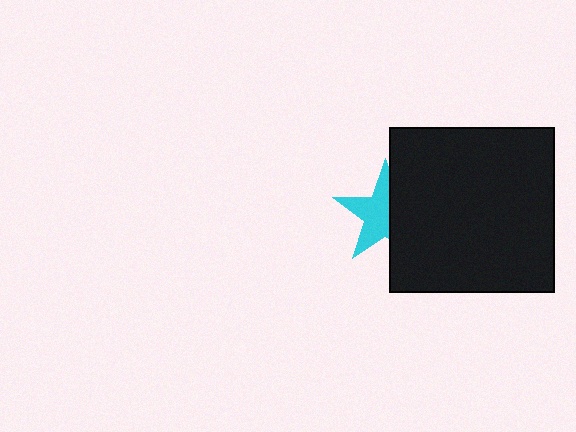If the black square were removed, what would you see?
You would see the complete cyan star.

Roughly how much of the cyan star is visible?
About half of it is visible (roughly 59%).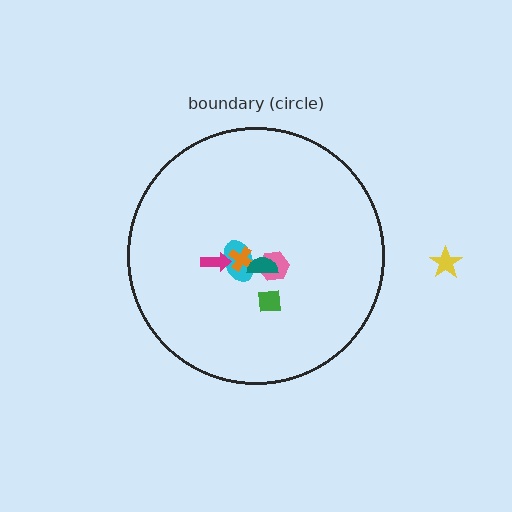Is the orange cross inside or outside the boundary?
Inside.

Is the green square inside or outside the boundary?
Inside.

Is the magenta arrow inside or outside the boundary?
Inside.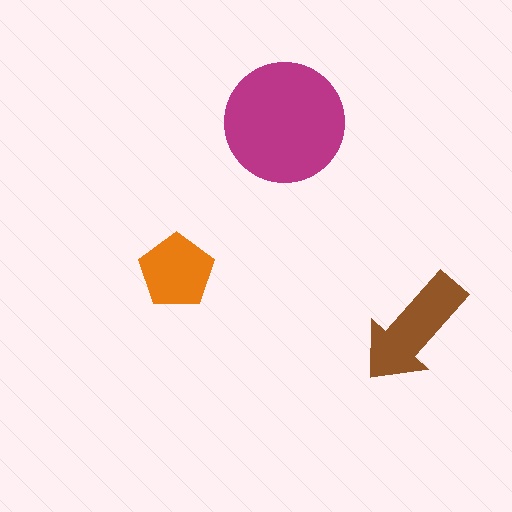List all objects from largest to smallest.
The magenta circle, the brown arrow, the orange pentagon.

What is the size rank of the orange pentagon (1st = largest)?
3rd.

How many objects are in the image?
There are 3 objects in the image.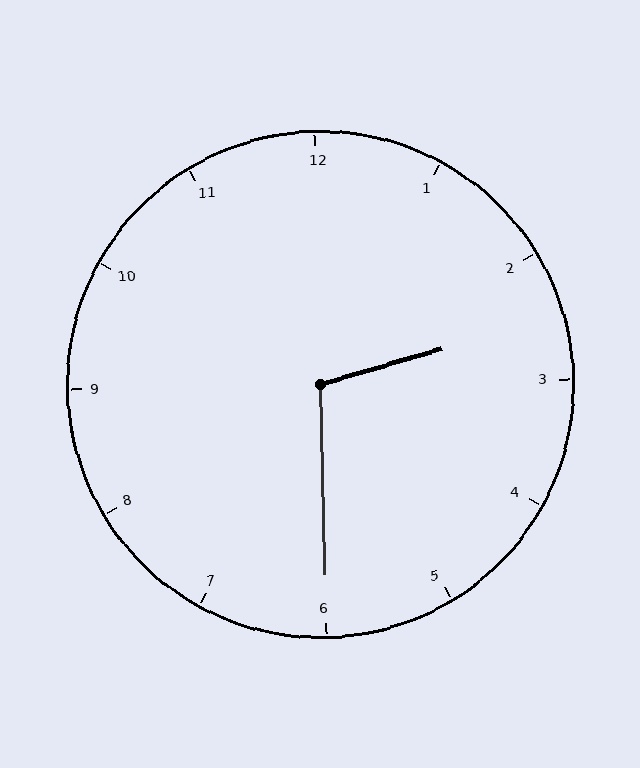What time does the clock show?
2:30.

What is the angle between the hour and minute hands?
Approximately 105 degrees.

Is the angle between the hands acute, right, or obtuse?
It is obtuse.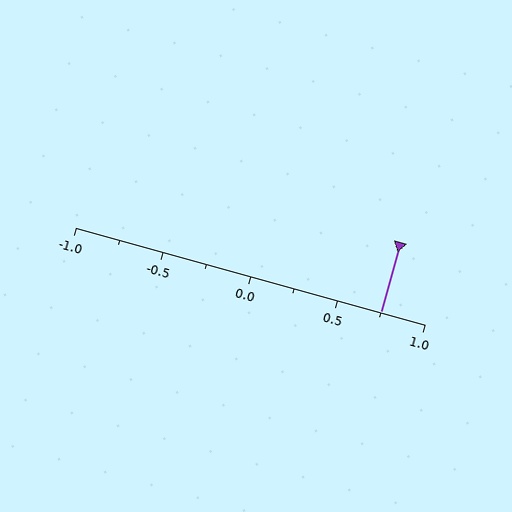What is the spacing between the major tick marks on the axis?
The major ticks are spaced 0.5 apart.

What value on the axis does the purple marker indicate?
The marker indicates approximately 0.75.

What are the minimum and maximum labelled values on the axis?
The axis runs from -1.0 to 1.0.